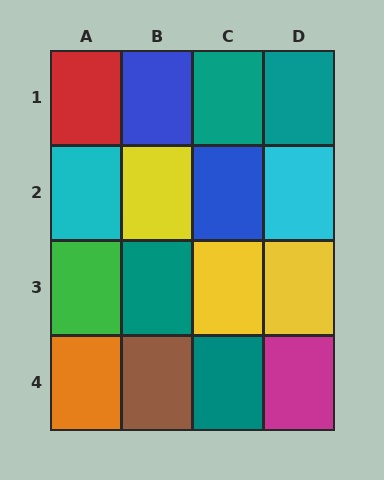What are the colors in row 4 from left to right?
Orange, brown, teal, magenta.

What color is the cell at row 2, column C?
Blue.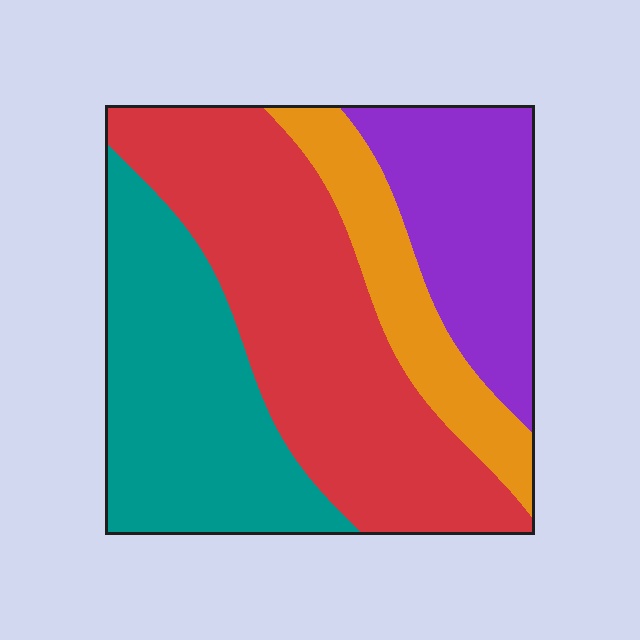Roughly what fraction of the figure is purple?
Purple takes up about one fifth (1/5) of the figure.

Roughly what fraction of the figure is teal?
Teal covers 28% of the figure.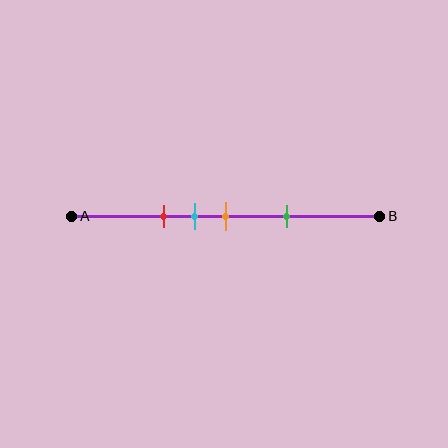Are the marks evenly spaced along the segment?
No, the marks are not evenly spaced.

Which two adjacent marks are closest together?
The cyan and orange marks are the closest adjacent pair.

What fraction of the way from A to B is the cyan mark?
The cyan mark is approximately 40% (0.4) of the way from A to B.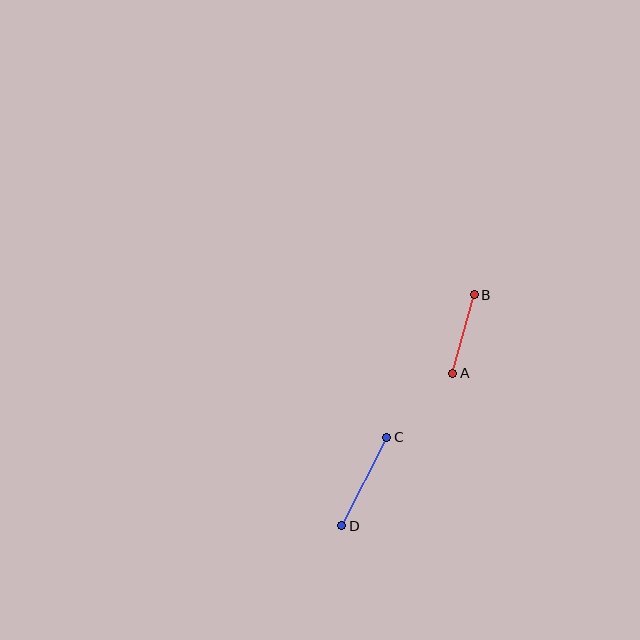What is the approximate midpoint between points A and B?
The midpoint is at approximately (463, 334) pixels.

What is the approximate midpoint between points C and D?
The midpoint is at approximately (364, 481) pixels.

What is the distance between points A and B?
The distance is approximately 81 pixels.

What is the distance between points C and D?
The distance is approximately 99 pixels.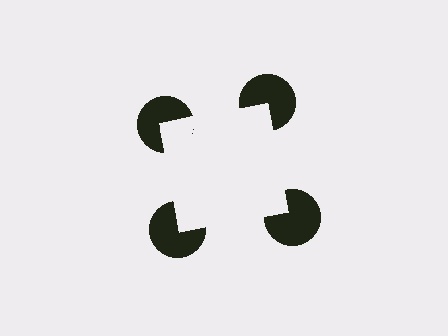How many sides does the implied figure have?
4 sides.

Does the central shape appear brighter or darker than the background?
It typically appears slightly brighter than the background, even though no actual brightness change is drawn.